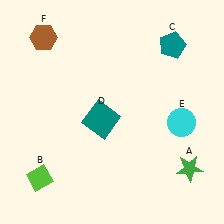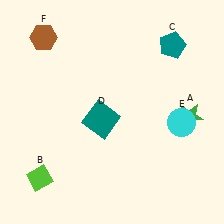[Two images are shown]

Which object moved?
The green star (A) moved up.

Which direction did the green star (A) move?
The green star (A) moved up.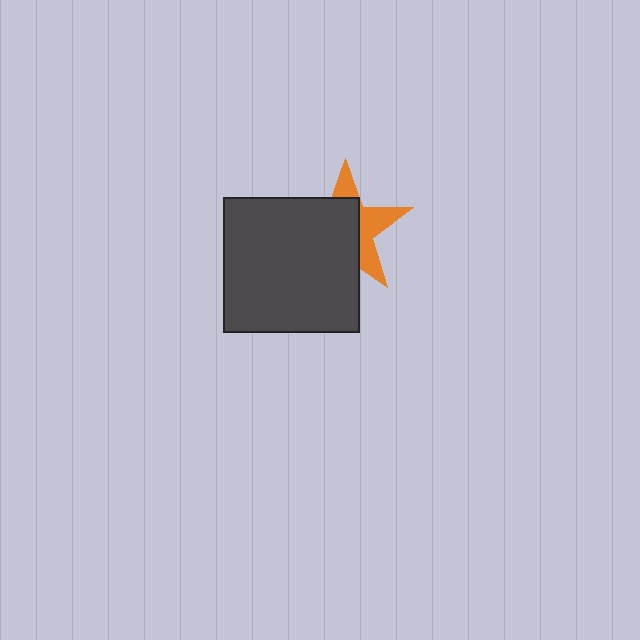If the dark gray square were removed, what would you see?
You would see the complete orange star.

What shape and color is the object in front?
The object in front is a dark gray square.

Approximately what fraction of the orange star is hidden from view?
Roughly 60% of the orange star is hidden behind the dark gray square.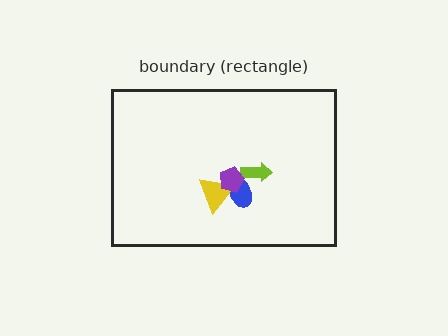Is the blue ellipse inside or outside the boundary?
Inside.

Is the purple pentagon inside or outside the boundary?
Inside.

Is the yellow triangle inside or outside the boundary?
Inside.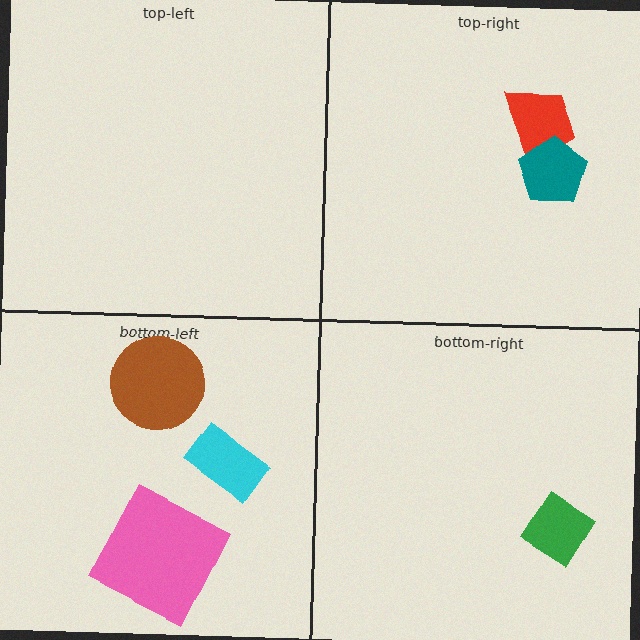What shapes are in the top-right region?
The red trapezoid, the teal pentagon.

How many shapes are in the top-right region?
2.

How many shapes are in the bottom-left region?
3.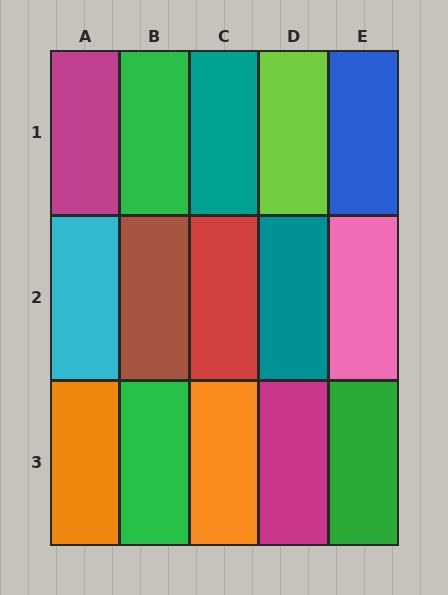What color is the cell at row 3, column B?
Green.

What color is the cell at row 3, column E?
Green.